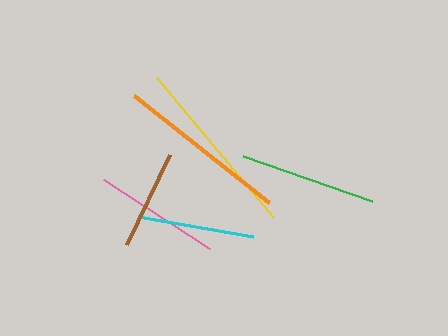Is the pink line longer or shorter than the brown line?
The pink line is longer than the brown line.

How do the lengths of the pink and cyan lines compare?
The pink and cyan lines are approximately the same length.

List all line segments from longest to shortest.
From longest to shortest: yellow, orange, green, pink, cyan, brown.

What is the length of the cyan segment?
The cyan segment is approximately 117 pixels long.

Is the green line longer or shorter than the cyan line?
The green line is longer than the cyan line.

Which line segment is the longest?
The yellow line is the longest at approximately 182 pixels.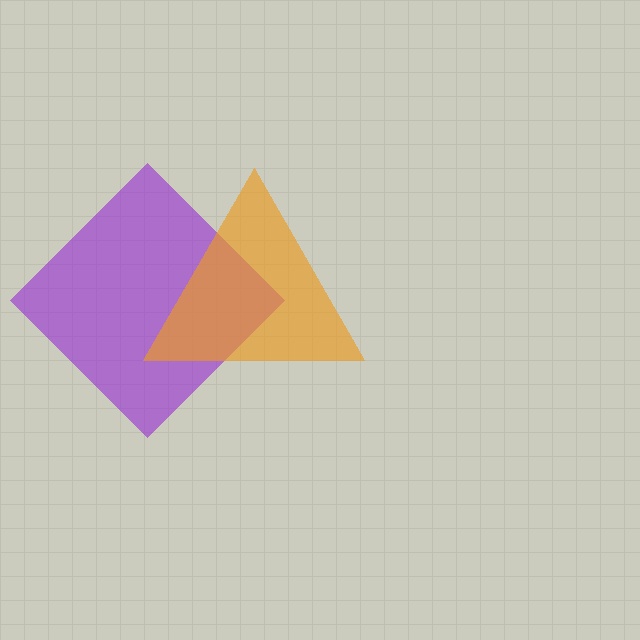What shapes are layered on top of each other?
The layered shapes are: a purple diamond, an orange triangle.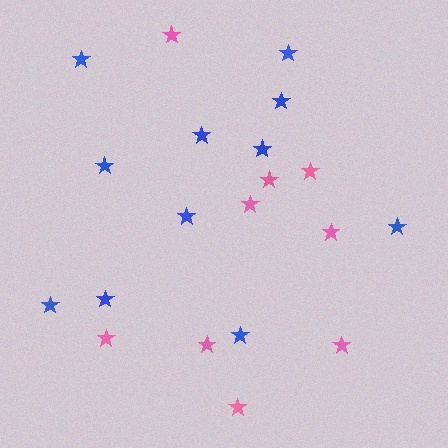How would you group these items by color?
There are 2 groups: one group of blue stars (11) and one group of pink stars (9).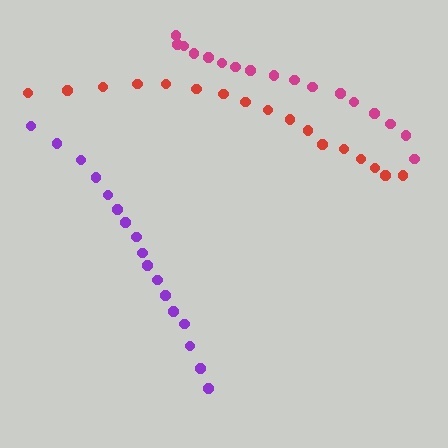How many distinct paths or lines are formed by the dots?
There are 3 distinct paths.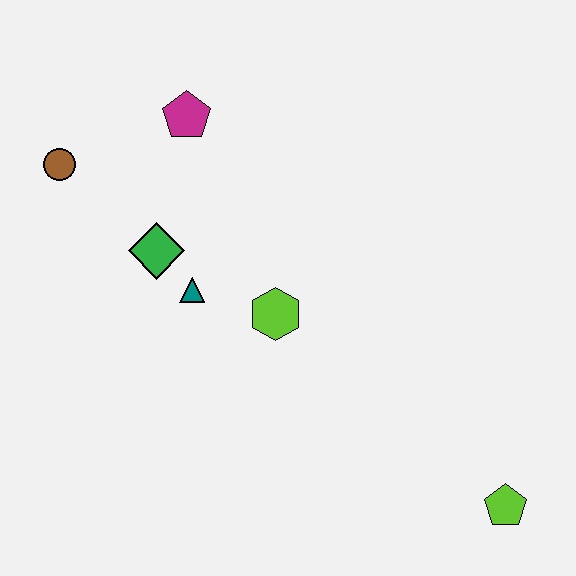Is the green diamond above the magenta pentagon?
No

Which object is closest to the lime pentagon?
The lime hexagon is closest to the lime pentagon.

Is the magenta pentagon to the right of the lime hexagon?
No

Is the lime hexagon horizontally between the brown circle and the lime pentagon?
Yes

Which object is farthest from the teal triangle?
The lime pentagon is farthest from the teal triangle.